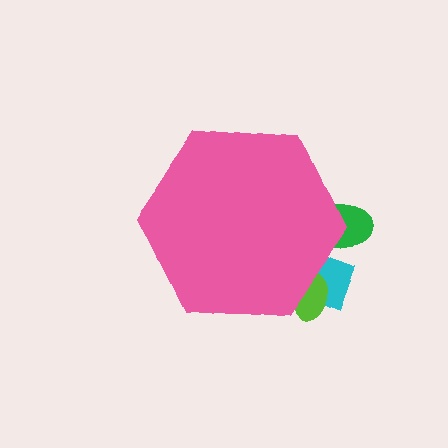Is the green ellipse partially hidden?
Yes, the green ellipse is partially hidden behind the pink hexagon.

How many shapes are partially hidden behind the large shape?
3 shapes are partially hidden.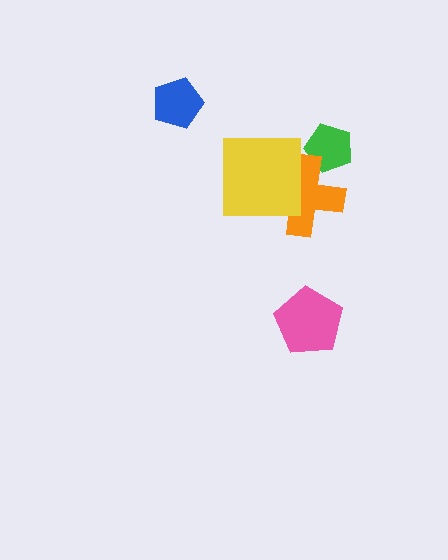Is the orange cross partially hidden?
Yes, it is partially covered by another shape.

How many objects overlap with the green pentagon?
1 object overlaps with the green pentagon.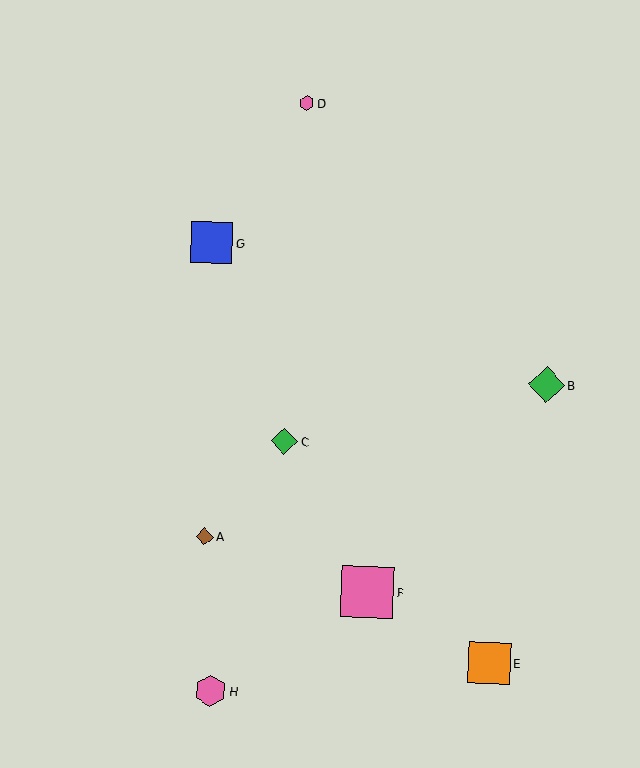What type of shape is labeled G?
Shape G is a blue square.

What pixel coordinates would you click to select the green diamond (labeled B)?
Click at (546, 385) to select the green diamond B.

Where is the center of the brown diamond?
The center of the brown diamond is at (205, 537).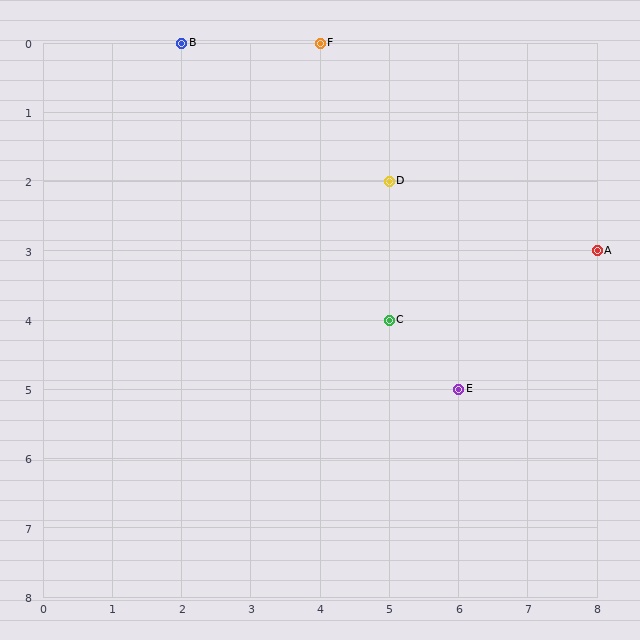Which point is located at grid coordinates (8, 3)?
Point A is at (8, 3).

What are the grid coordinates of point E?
Point E is at grid coordinates (6, 5).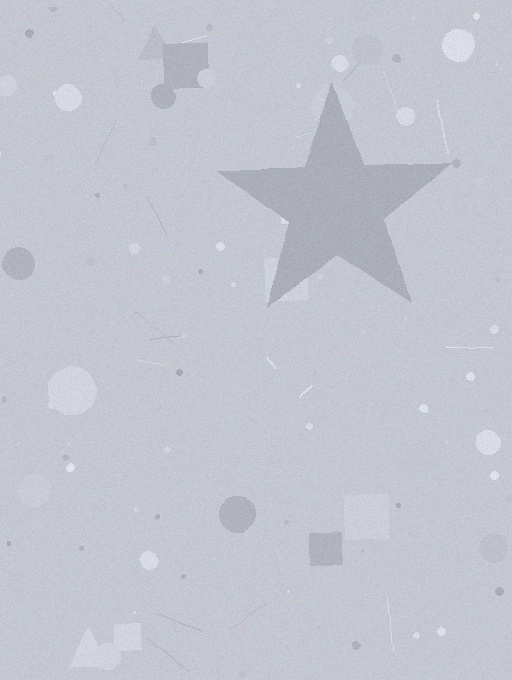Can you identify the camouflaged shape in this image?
The camouflaged shape is a star.